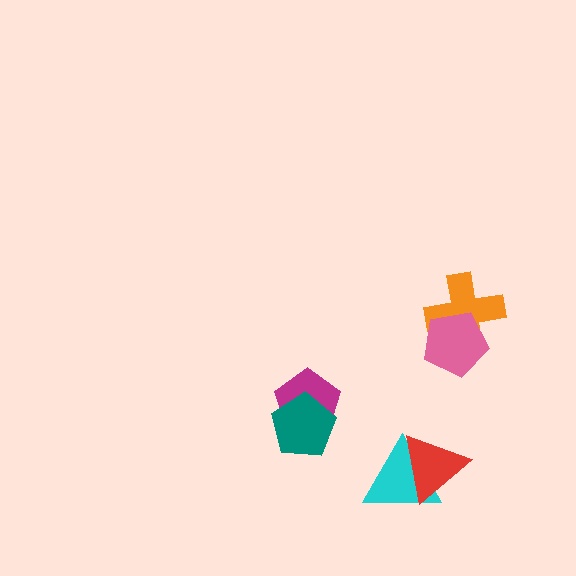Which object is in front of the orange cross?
The pink pentagon is in front of the orange cross.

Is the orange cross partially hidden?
Yes, it is partially covered by another shape.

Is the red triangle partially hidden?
No, no other shape covers it.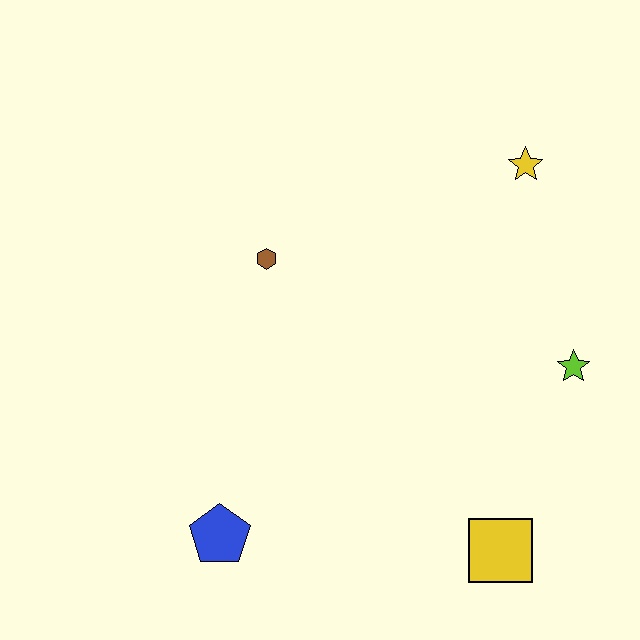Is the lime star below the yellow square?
No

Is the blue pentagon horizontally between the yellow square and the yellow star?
No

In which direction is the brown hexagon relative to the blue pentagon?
The brown hexagon is above the blue pentagon.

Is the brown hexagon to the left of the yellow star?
Yes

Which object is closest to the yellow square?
The lime star is closest to the yellow square.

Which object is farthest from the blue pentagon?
The yellow star is farthest from the blue pentagon.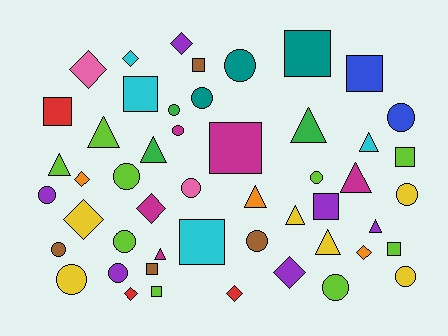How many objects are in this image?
There are 50 objects.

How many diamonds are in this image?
There are 10 diamonds.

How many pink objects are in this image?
There are 2 pink objects.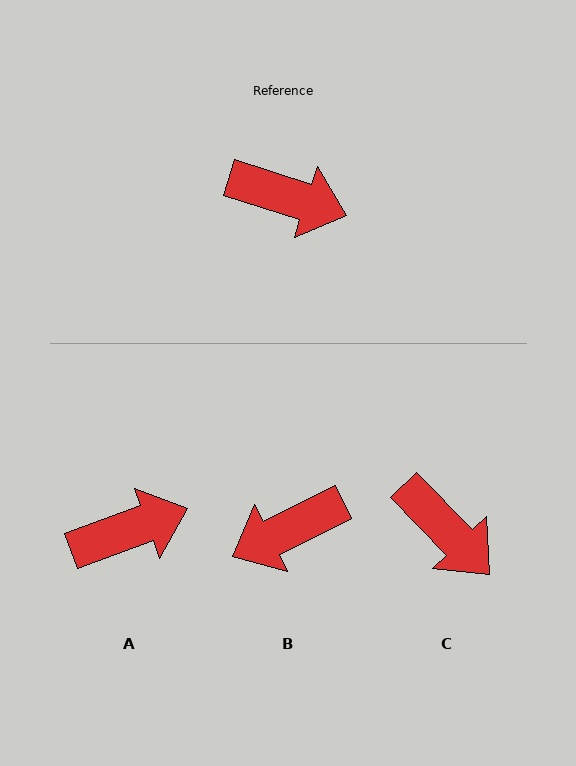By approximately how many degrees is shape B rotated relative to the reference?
Approximately 136 degrees clockwise.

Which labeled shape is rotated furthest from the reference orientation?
B, about 136 degrees away.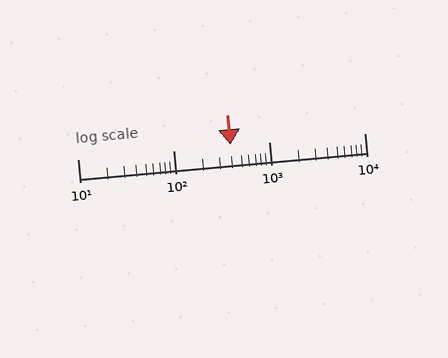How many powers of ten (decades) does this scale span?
The scale spans 3 decades, from 10 to 10000.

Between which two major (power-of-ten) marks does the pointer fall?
The pointer is between 100 and 1000.